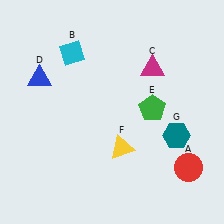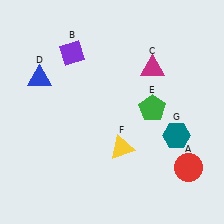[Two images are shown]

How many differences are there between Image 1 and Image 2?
There is 1 difference between the two images.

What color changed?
The diamond (B) changed from cyan in Image 1 to purple in Image 2.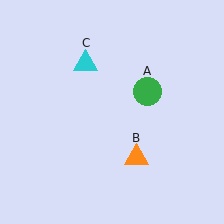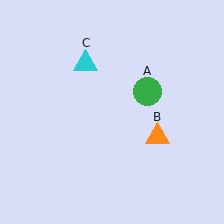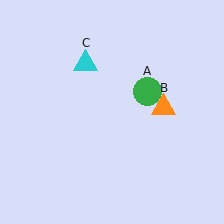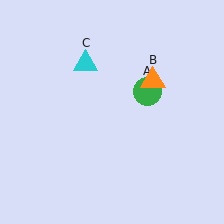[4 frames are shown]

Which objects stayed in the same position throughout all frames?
Green circle (object A) and cyan triangle (object C) remained stationary.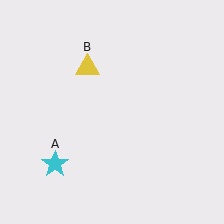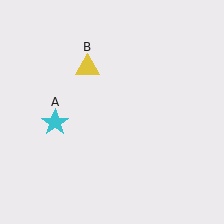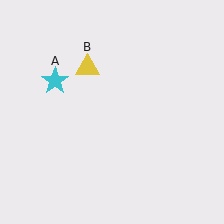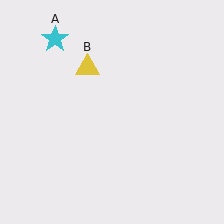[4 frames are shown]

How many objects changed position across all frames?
1 object changed position: cyan star (object A).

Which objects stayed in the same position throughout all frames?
Yellow triangle (object B) remained stationary.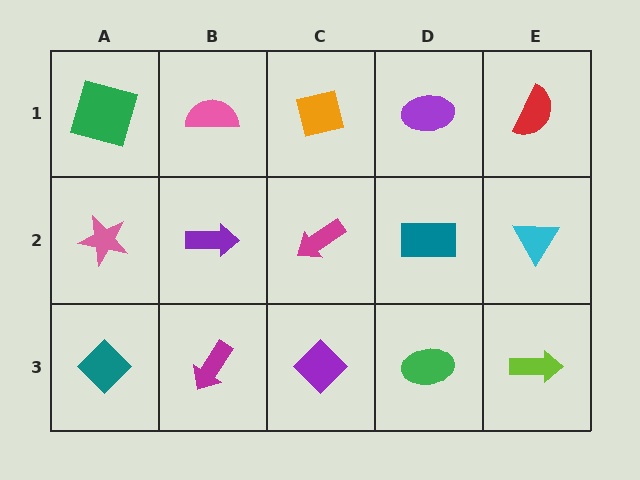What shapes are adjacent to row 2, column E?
A red semicircle (row 1, column E), a lime arrow (row 3, column E), a teal rectangle (row 2, column D).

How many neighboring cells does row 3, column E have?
2.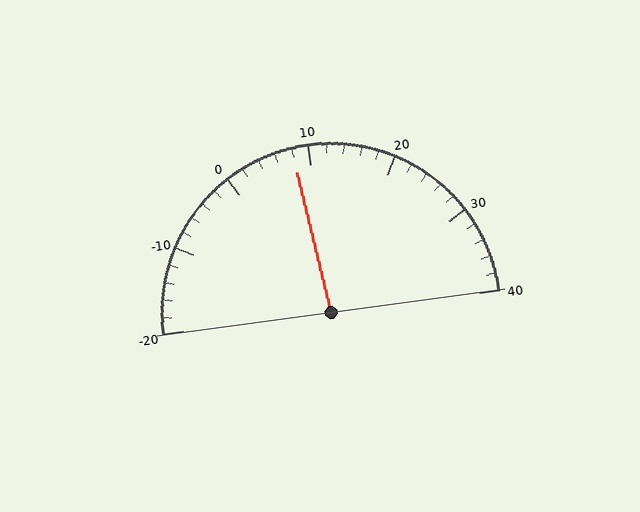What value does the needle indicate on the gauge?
The needle indicates approximately 8.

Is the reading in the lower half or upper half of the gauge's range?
The reading is in the lower half of the range (-20 to 40).